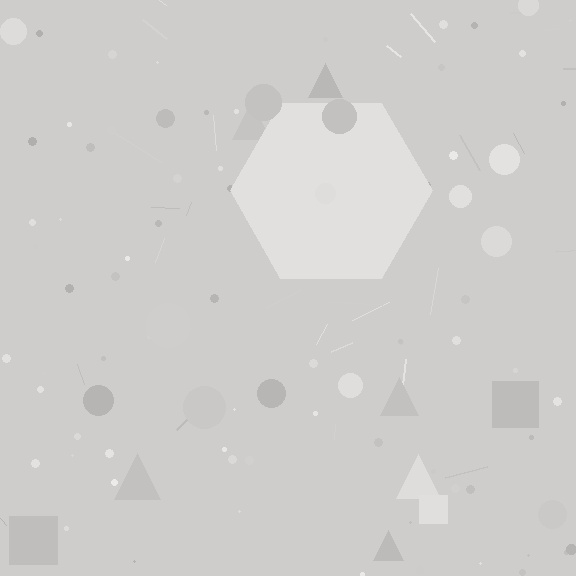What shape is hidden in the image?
A hexagon is hidden in the image.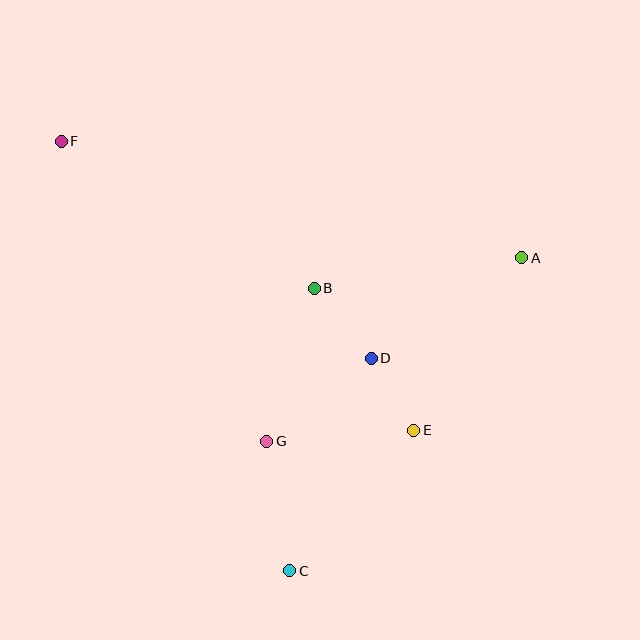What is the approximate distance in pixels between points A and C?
The distance between A and C is approximately 389 pixels.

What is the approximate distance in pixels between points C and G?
The distance between C and G is approximately 132 pixels.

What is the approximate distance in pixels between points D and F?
The distance between D and F is approximately 378 pixels.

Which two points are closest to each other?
Points D and E are closest to each other.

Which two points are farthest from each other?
Points C and F are farthest from each other.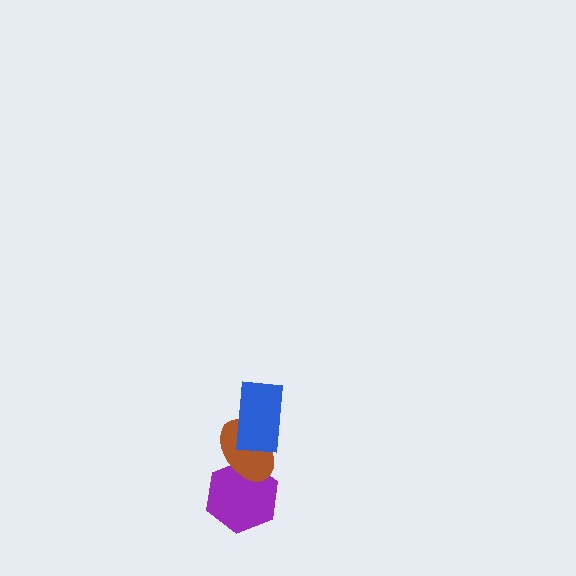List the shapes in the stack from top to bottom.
From top to bottom: the blue rectangle, the brown ellipse, the purple hexagon.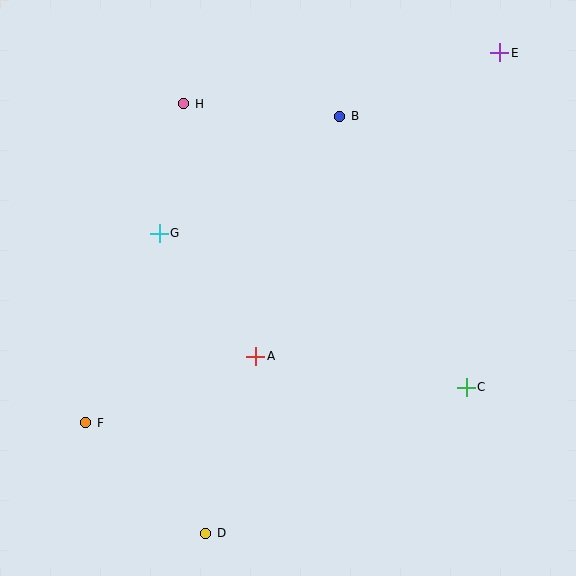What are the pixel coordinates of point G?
Point G is at (159, 233).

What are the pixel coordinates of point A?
Point A is at (256, 356).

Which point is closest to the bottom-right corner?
Point C is closest to the bottom-right corner.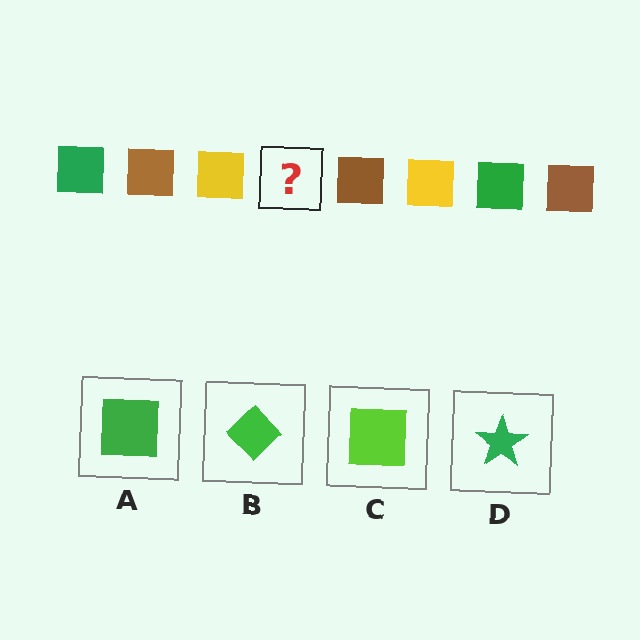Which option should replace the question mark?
Option A.